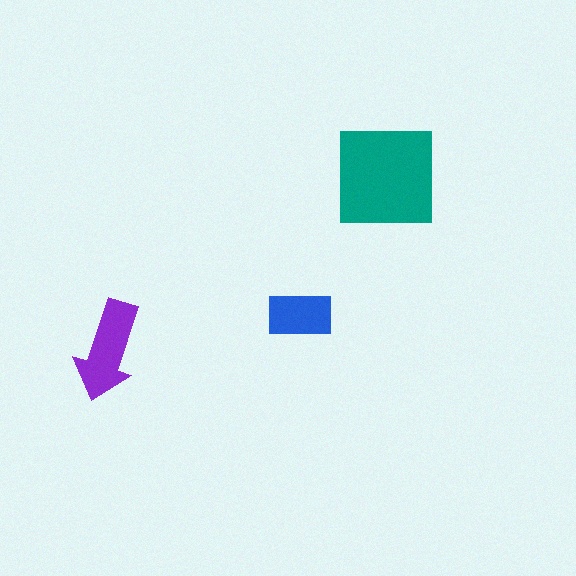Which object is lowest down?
The purple arrow is bottommost.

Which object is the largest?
The teal square.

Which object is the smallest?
The blue rectangle.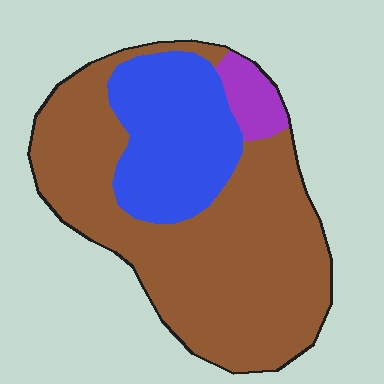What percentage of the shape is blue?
Blue takes up about one quarter (1/4) of the shape.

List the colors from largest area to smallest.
From largest to smallest: brown, blue, purple.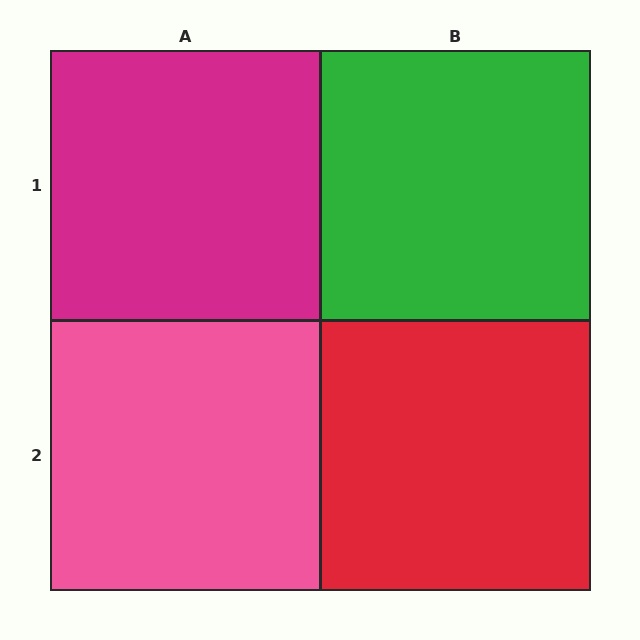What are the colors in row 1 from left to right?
Magenta, green.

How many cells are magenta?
1 cell is magenta.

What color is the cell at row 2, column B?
Red.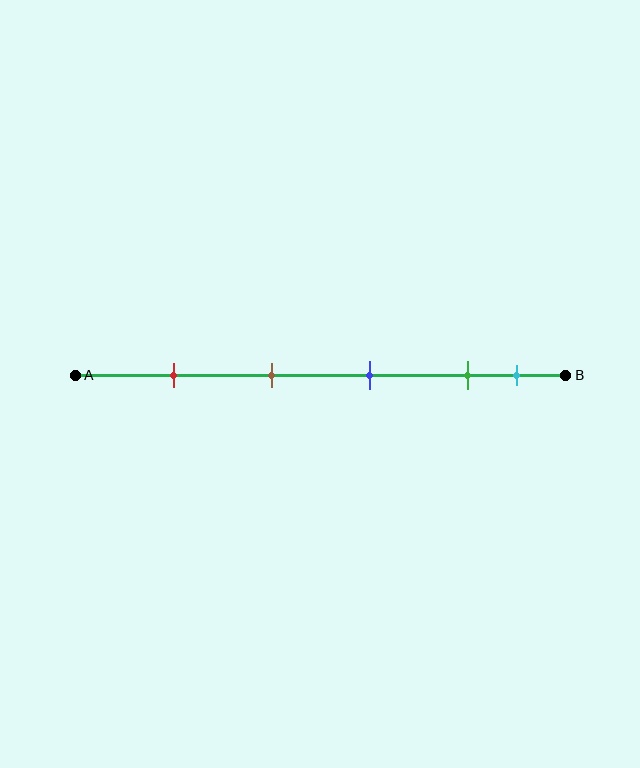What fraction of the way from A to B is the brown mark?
The brown mark is approximately 40% (0.4) of the way from A to B.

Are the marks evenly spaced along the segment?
No, the marks are not evenly spaced.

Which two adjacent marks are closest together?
The green and cyan marks are the closest adjacent pair.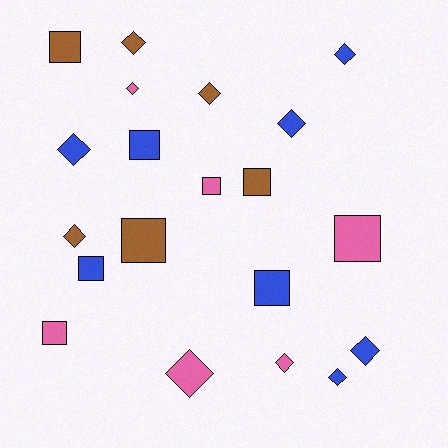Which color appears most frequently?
Blue, with 8 objects.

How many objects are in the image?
There are 20 objects.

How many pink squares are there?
There are 3 pink squares.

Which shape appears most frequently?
Diamond, with 11 objects.